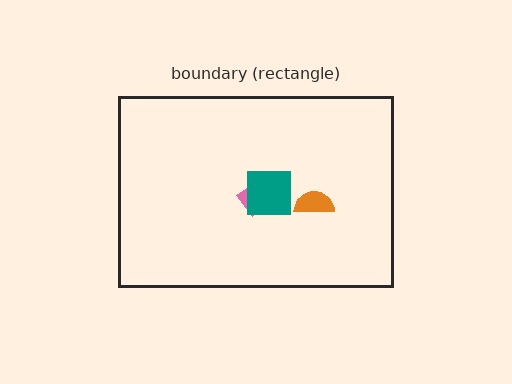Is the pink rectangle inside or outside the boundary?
Inside.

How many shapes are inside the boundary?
3 inside, 0 outside.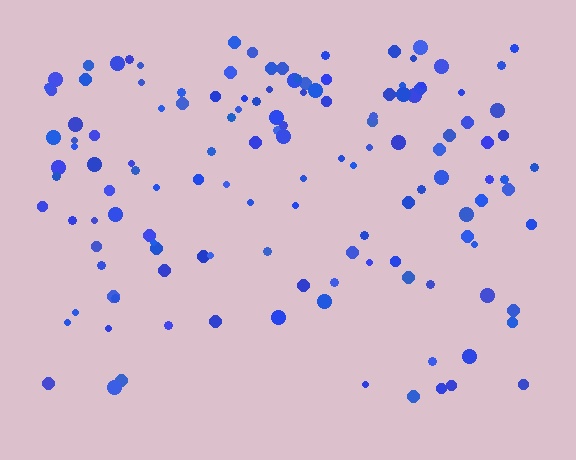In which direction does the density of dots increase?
From bottom to top, with the top side densest.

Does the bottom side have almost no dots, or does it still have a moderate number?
Still a moderate number, just noticeably fewer than the top.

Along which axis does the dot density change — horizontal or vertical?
Vertical.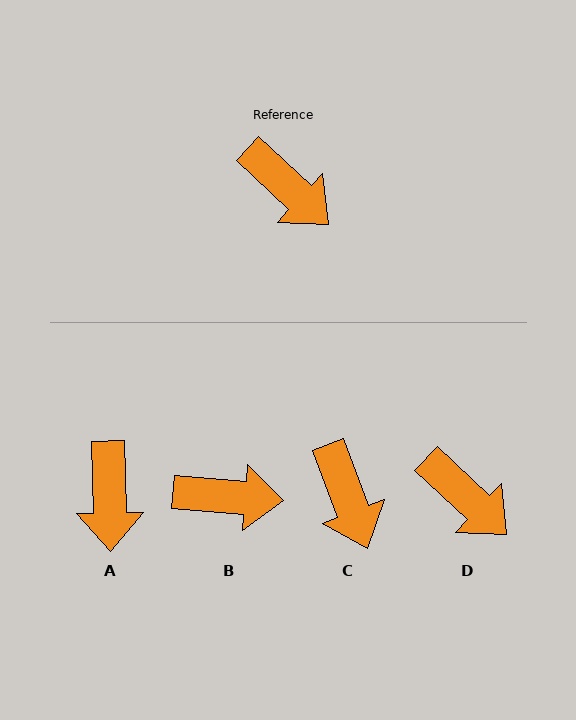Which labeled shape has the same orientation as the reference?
D.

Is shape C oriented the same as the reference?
No, it is off by about 26 degrees.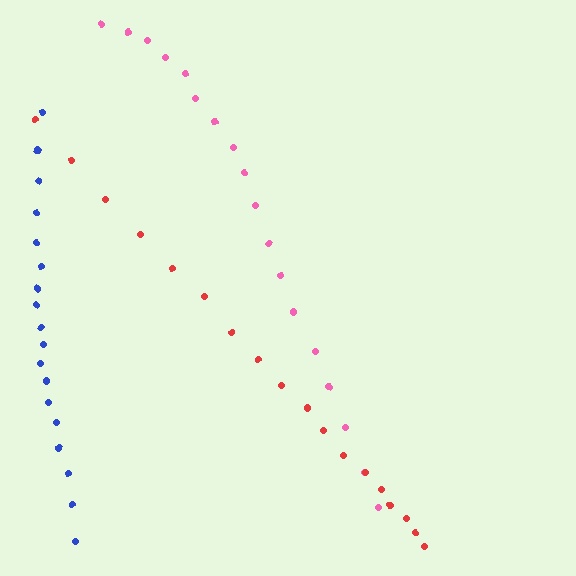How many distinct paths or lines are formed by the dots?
There are 3 distinct paths.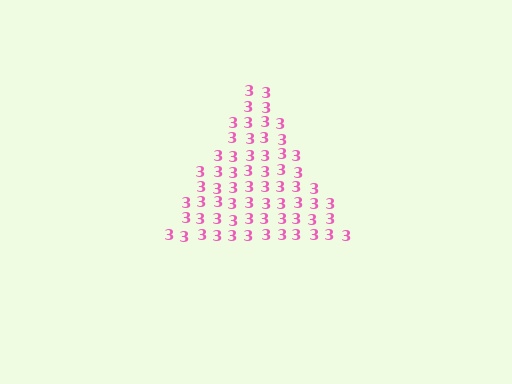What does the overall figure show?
The overall figure shows a triangle.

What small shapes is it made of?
It is made of small digit 3's.